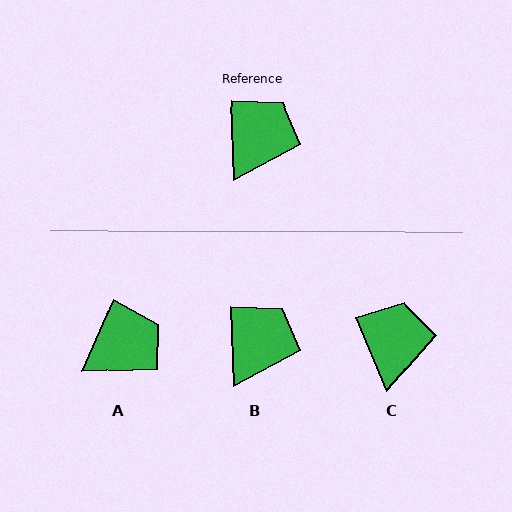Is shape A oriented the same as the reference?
No, it is off by about 26 degrees.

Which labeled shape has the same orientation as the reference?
B.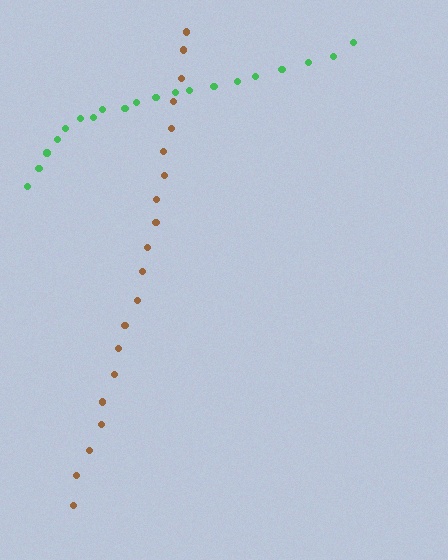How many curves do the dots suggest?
There are 2 distinct paths.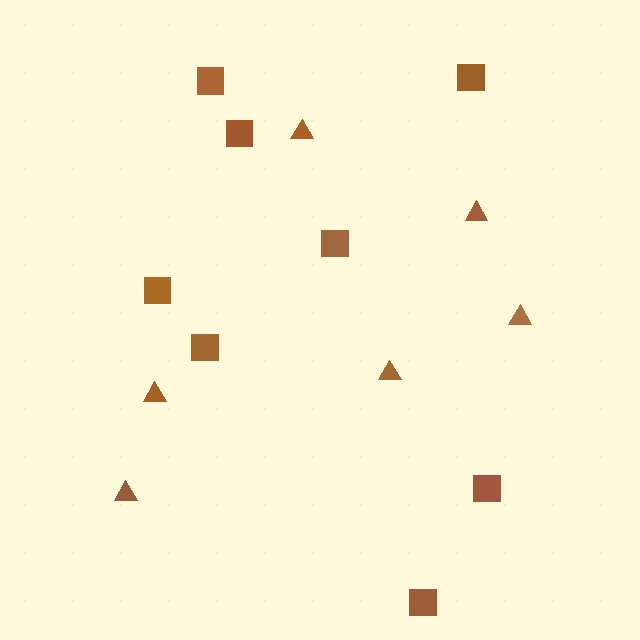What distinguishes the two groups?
There are 2 groups: one group of triangles (6) and one group of squares (8).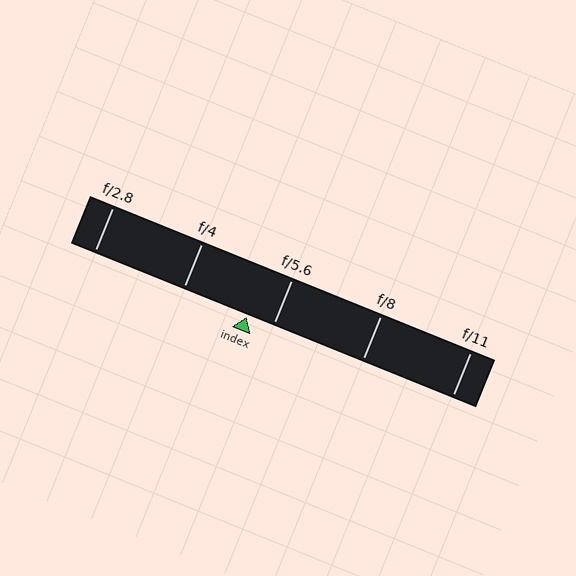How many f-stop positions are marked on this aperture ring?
There are 5 f-stop positions marked.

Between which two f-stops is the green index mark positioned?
The index mark is between f/4 and f/5.6.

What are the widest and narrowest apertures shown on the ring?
The widest aperture shown is f/2.8 and the narrowest is f/11.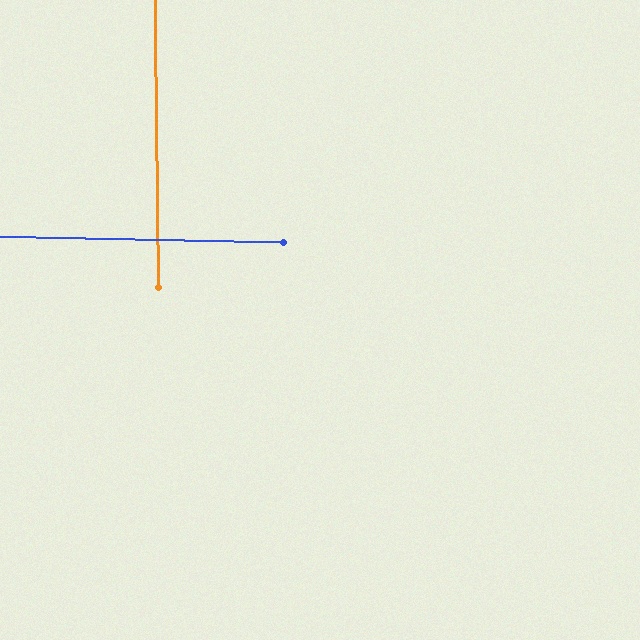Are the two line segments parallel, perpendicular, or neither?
Perpendicular — they meet at approximately 88°.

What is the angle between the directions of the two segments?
Approximately 88 degrees.